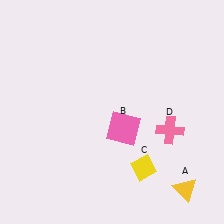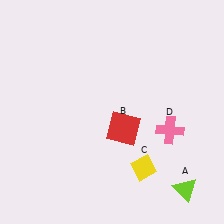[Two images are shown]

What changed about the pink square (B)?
In Image 1, B is pink. In Image 2, it changed to red.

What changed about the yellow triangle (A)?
In Image 1, A is yellow. In Image 2, it changed to lime.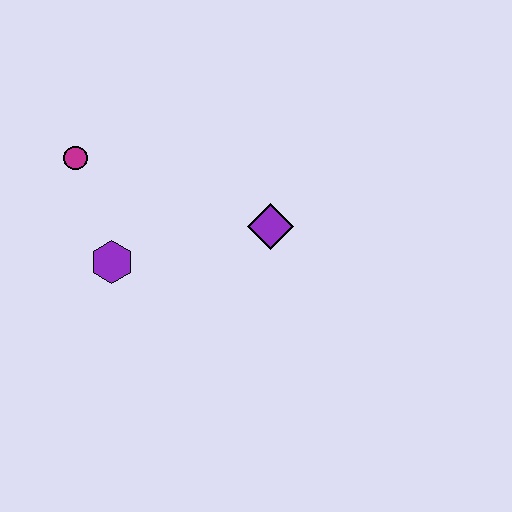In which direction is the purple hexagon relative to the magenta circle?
The purple hexagon is below the magenta circle.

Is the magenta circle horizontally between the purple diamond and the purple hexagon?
No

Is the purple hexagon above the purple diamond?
No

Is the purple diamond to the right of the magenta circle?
Yes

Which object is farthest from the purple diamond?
The magenta circle is farthest from the purple diamond.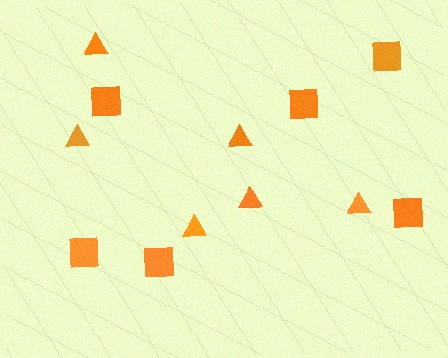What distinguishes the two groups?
There are 2 groups: one group of triangles (6) and one group of squares (6).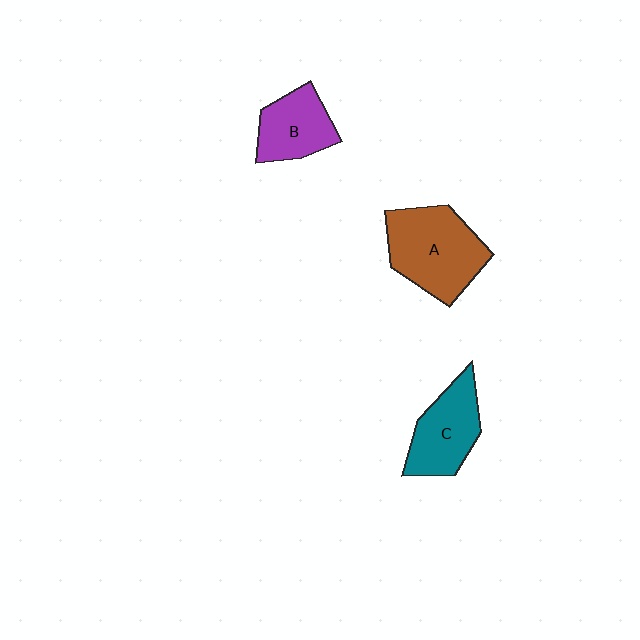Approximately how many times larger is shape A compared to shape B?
Approximately 1.5 times.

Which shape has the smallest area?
Shape B (purple).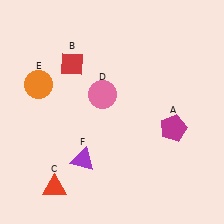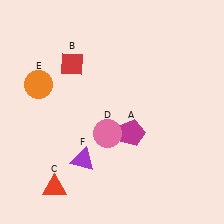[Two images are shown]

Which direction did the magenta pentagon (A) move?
The magenta pentagon (A) moved left.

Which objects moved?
The objects that moved are: the magenta pentagon (A), the pink circle (D).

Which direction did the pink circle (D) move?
The pink circle (D) moved down.